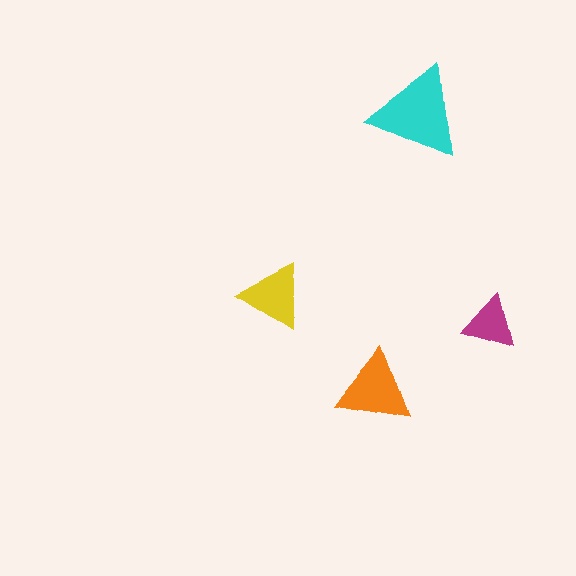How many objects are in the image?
There are 4 objects in the image.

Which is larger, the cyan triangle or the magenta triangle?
The cyan one.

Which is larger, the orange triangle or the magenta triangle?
The orange one.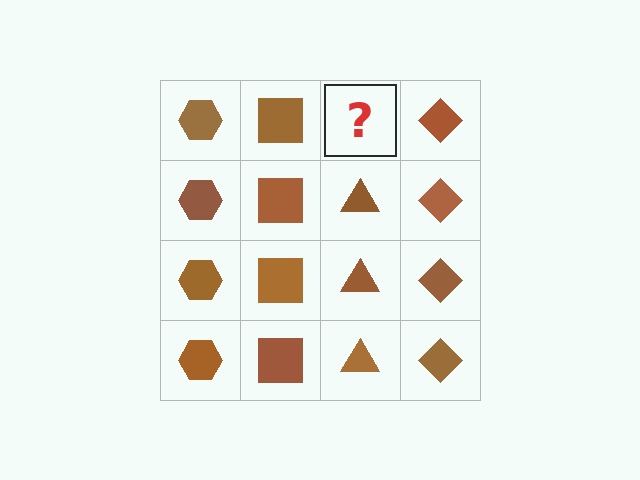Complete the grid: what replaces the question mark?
The question mark should be replaced with a brown triangle.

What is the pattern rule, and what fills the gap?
The rule is that each column has a consistent shape. The gap should be filled with a brown triangle.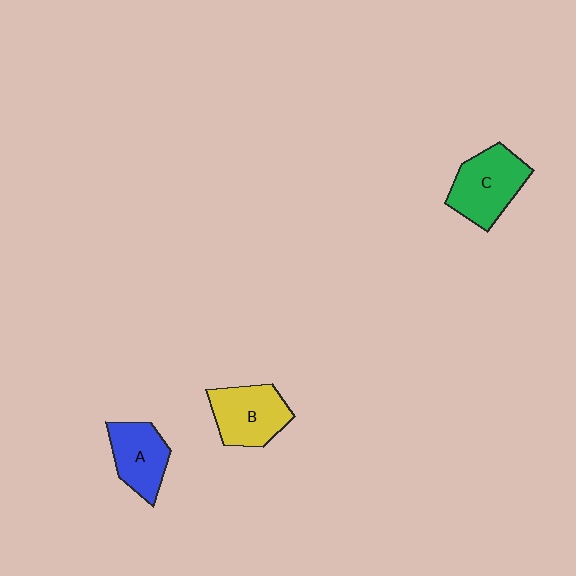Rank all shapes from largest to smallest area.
From largest to smallest: C (green), B (yellow), A (blue).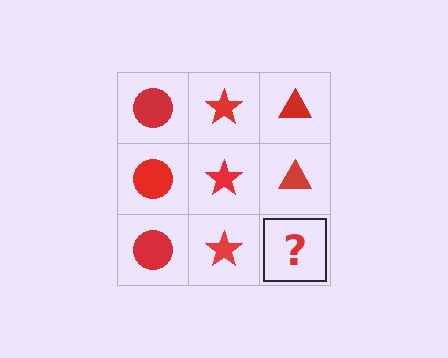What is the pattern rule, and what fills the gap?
The rule is that each column has a consistent shape. The gap should be filled with a red triangle.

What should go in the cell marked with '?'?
The missing cell should contain a red triangle.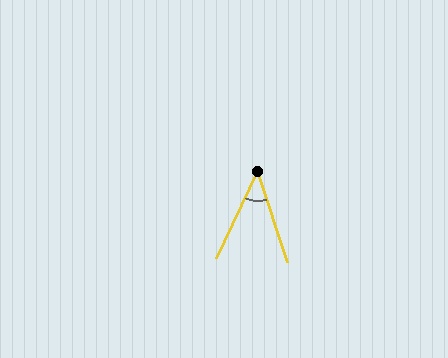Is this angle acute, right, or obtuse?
It is acute.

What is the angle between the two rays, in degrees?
Approximately 44 degrees.